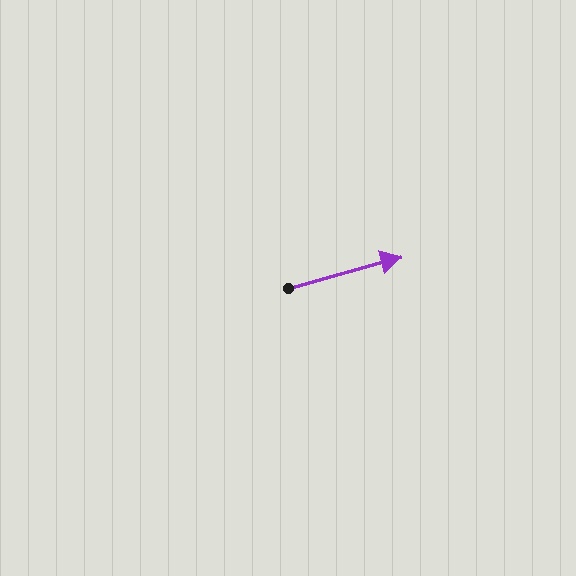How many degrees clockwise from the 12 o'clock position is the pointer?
Approximately 75 degrees.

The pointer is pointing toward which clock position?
Roughly 2 o'clock.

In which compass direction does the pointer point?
East.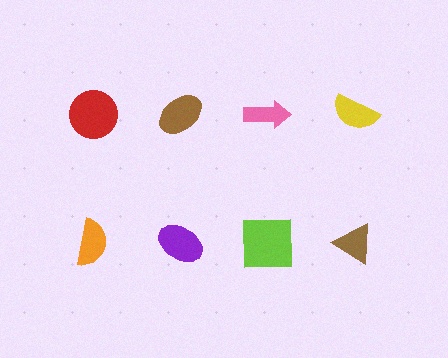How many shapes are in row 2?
4 shapes.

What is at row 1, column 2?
A brown ellipse.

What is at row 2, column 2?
A purple ellipse.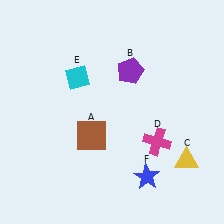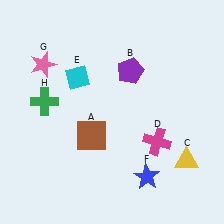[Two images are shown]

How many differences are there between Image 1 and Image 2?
There are 2 differences between the two images.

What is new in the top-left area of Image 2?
A green cross (H) was added in the top-left area of Image 2.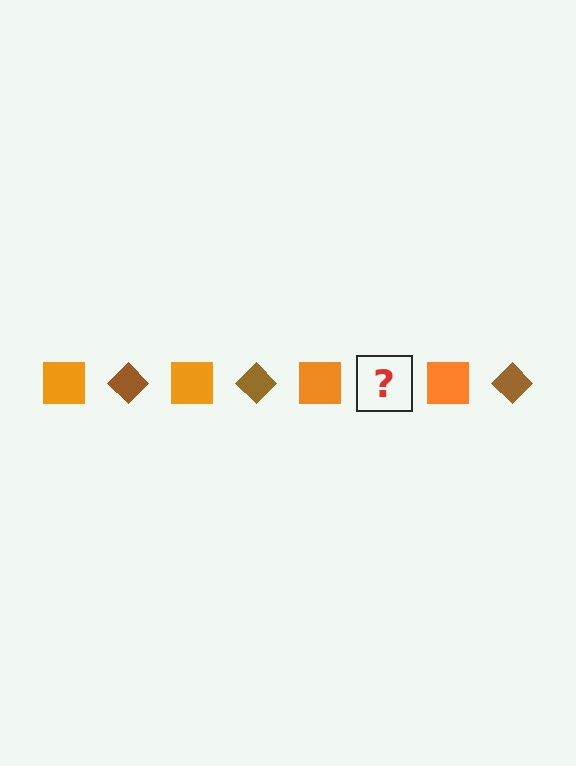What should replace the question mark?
The question mark should be replaced with a brown diamond.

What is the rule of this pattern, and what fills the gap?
The rule is that the pattern alternates between orange square and brown diamond. The gap should be filled with a brown diamond.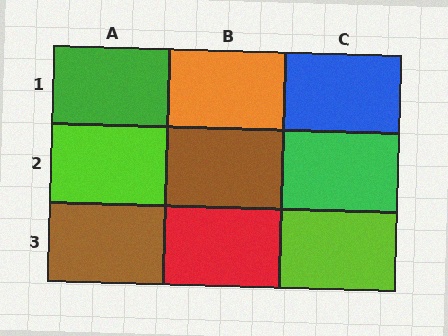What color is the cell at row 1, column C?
Blue.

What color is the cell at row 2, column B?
Brown.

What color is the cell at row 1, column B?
Orange.